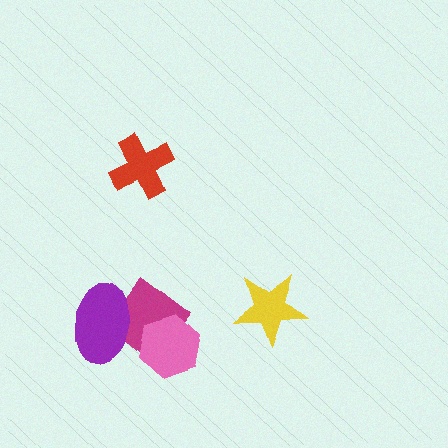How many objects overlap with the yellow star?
0 objects overlap with the yellow star.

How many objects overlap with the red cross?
0 objects overlap with the red cross.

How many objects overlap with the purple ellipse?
1 object overlaps with the purple ellipse.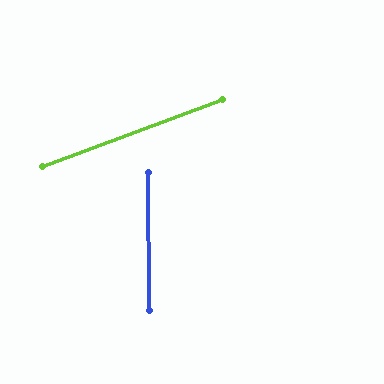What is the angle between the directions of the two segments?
Approximately 70 degrees.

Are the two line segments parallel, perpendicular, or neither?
Neither parallel nor perpendicular — they differ by about 70°.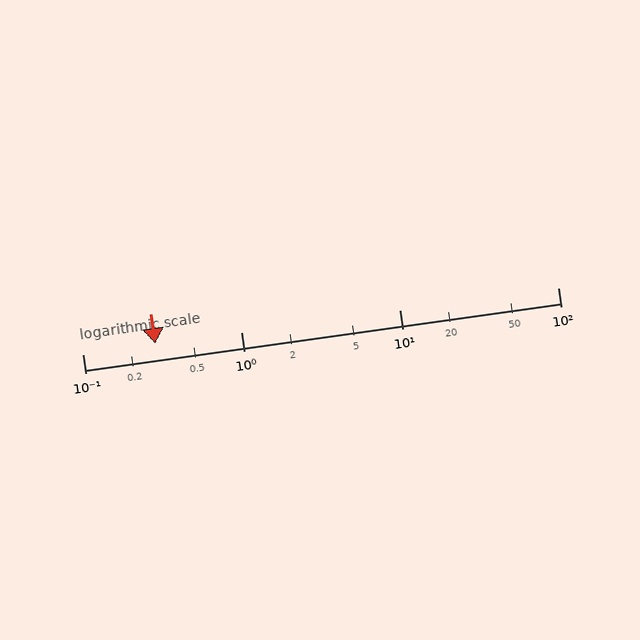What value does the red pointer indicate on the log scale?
The pointer indicates approximately 0.29.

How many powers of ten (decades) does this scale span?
The scale spans 3 decades, from 0.1 to 100.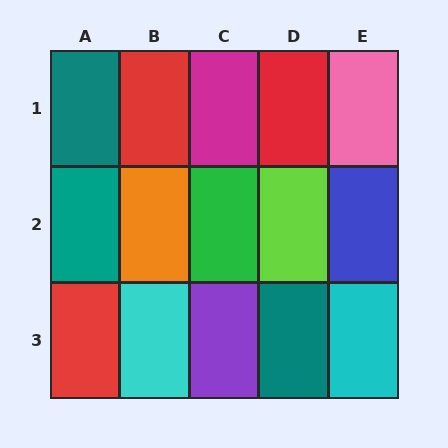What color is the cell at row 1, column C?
Magenta.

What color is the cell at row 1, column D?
Red.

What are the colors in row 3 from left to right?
Red, cyan, purple, teal, cyan.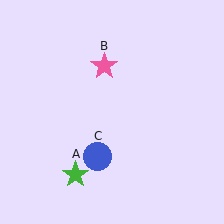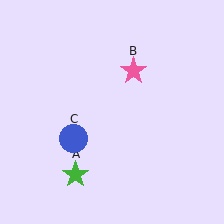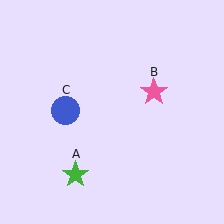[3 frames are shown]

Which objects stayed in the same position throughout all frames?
Green star (object A) remained stationary.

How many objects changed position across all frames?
2 objects changed position: pink star (object B), blue circle (object C).